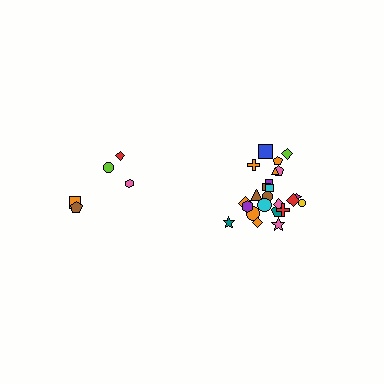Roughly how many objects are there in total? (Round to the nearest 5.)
Roughly 30 objects in total.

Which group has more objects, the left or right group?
The right group.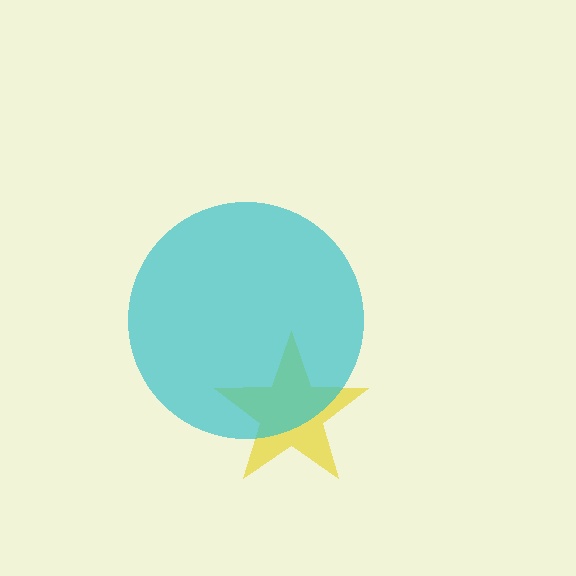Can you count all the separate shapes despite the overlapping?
Yes, there are 2 separate shapes.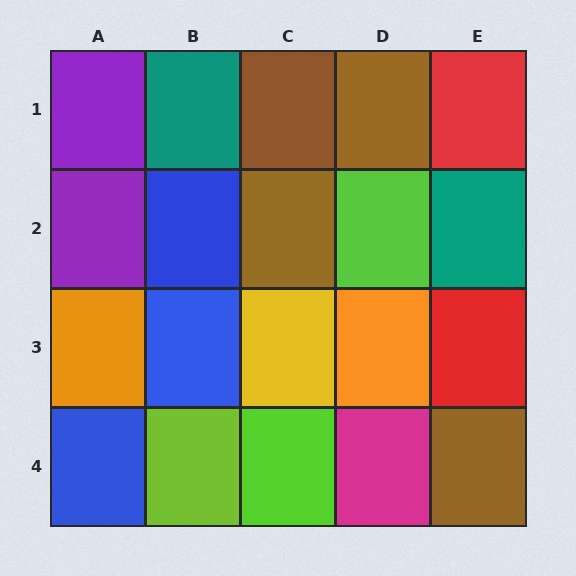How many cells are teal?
2 cells are teal.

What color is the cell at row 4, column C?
Lime.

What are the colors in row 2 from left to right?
Purple, blue, brown, lime, teal.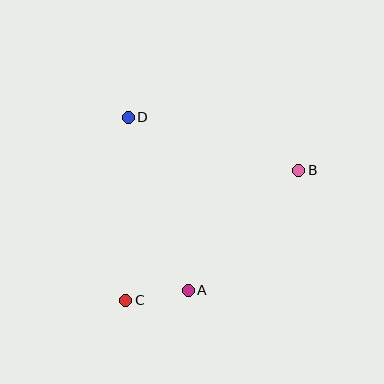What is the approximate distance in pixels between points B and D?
The distance between B and D is approximately 178 pixels.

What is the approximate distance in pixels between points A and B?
The distance between A and B is approximately 163 pixels.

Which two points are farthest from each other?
Points B and C are farthest from each other.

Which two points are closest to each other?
Points A and C are closest to each other.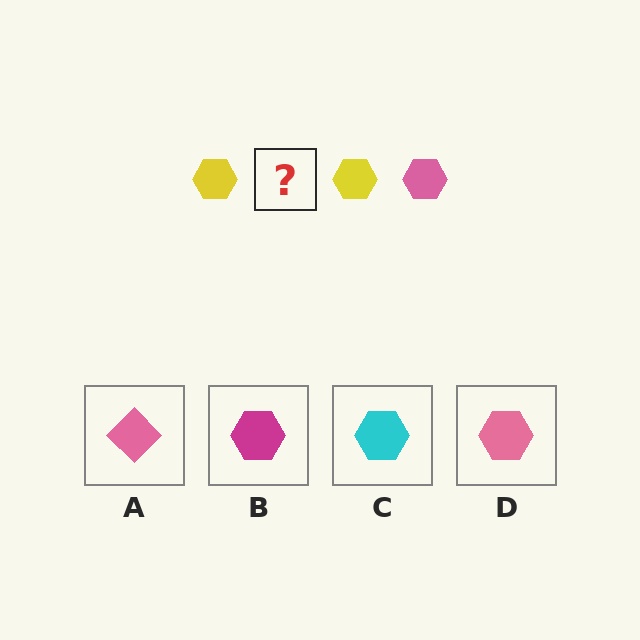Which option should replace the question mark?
Option D.